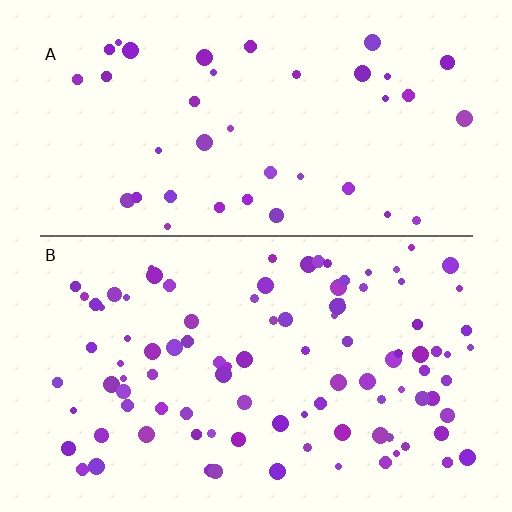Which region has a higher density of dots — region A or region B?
B (the bottom).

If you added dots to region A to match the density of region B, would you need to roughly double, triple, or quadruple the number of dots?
Approximately double.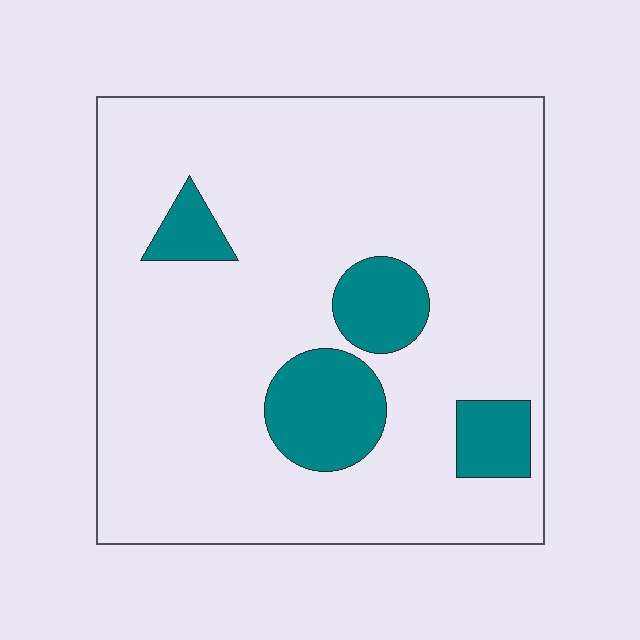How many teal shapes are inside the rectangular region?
4.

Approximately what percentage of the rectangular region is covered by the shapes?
Approximately 15%.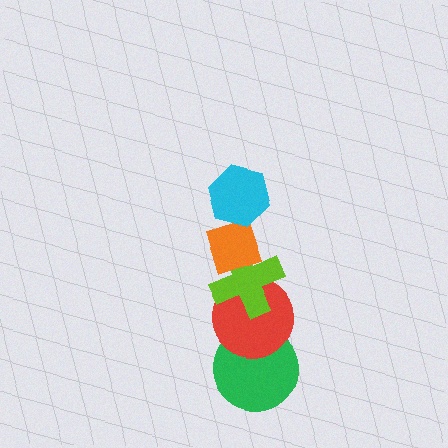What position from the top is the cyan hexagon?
The cyan hexagon is 1st from the top.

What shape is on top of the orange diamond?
The cyan hexagon is on top of the orange diamond.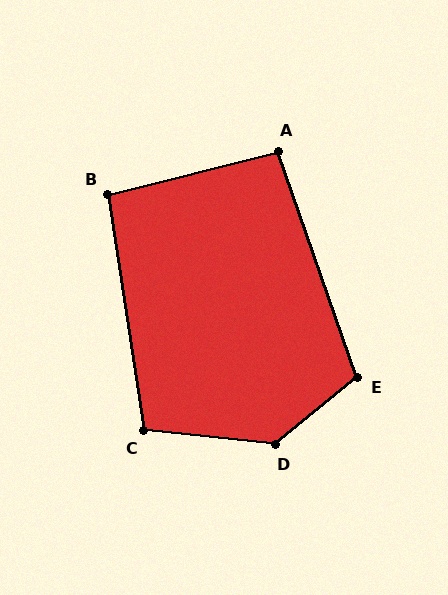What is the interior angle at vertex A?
Approximately 95 degrees (obtuse).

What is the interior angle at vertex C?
Approximately 104 degrees (obtuse).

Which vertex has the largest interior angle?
D, at approximately 135 degrees.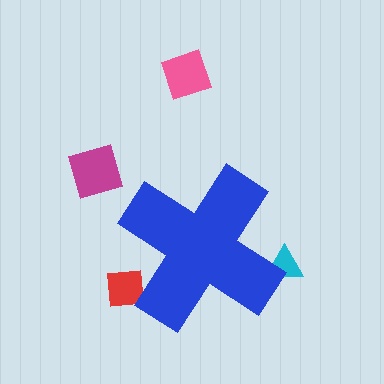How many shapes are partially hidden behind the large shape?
2 shapes are partially hidden.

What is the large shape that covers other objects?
A blue cross.